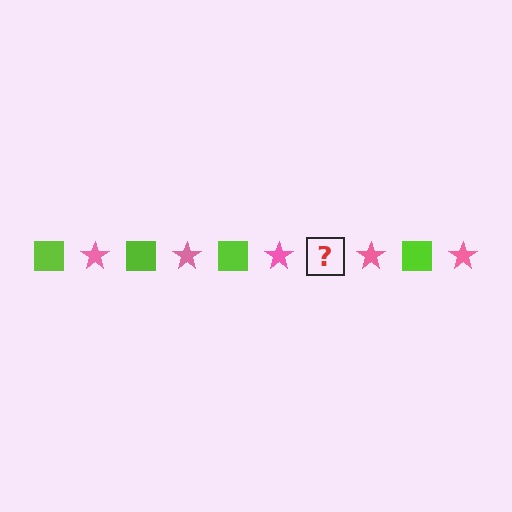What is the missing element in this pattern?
The missing element is a lime square.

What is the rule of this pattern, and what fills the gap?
The rule is that the pattern alternates between lime square and pink star. The gap should be filled with a lime square.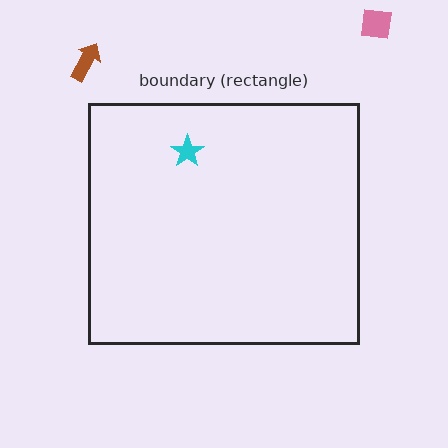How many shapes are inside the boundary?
1 inside, 2 outside.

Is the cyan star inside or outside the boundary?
Inside.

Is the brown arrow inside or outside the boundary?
Outside.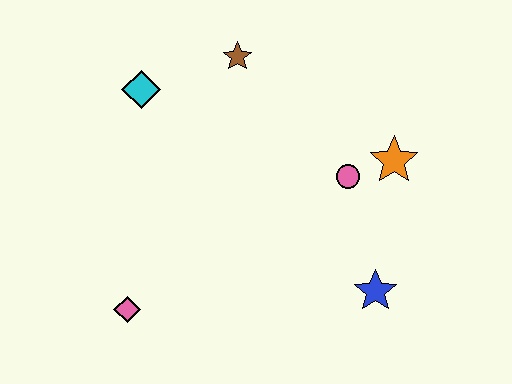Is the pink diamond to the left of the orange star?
Yes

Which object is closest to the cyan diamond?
The brown star is closest to the cyan diamond.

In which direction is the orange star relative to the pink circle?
The orange star is to the right of the pink circle.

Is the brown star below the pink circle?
No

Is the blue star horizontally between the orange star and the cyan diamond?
Yes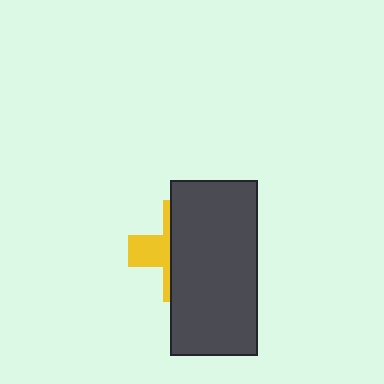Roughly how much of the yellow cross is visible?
A small part of it is visible (roughly 33%).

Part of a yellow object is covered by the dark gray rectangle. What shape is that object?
It is a cross.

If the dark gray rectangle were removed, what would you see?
You would see the complete yellow cross.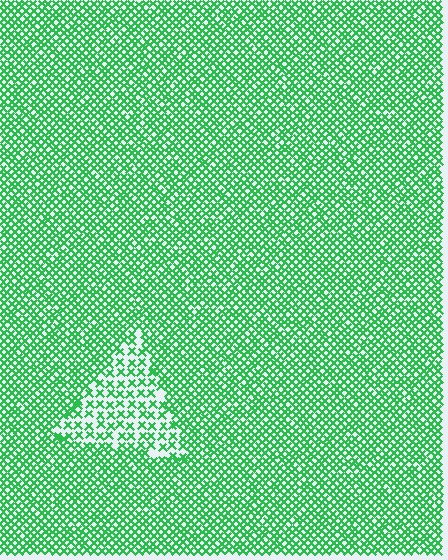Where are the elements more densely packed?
The elements are more densely packed outside the triangle boundary.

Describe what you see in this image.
The image contains small green elements arranged at two different densities. A triangle-shaped region is visible where the elements are less densely packed than the surrounding area.